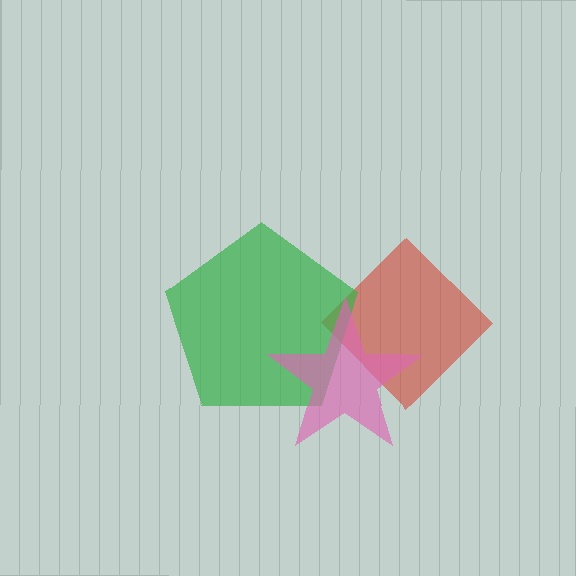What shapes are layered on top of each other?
The layered shapes are: a red diamond, a green pentagon, a pink star.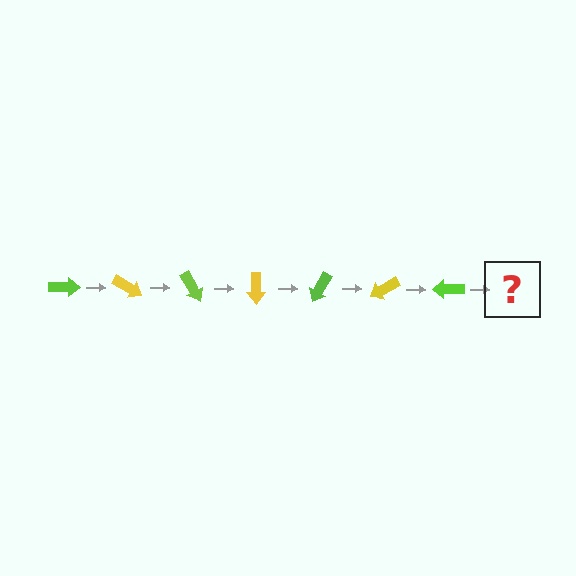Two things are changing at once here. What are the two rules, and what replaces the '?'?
The two rules are that it rotates 30 degrees each step and the color cycles through lime and yellow. The '?' should be a yellow arrow, rotated 210 degrees from the start.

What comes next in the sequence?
The next element should be a yellow arrow, rotated 210 degrees from the start.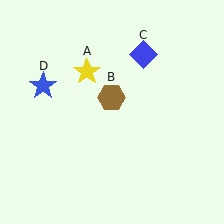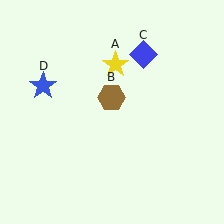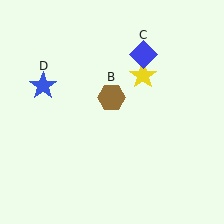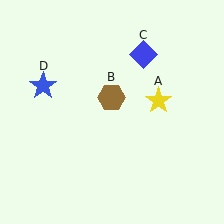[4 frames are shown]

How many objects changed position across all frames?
1 object changed position: yellow star (object A).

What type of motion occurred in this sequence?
The yellow star (object A) rotated clockwise around the center of the scene.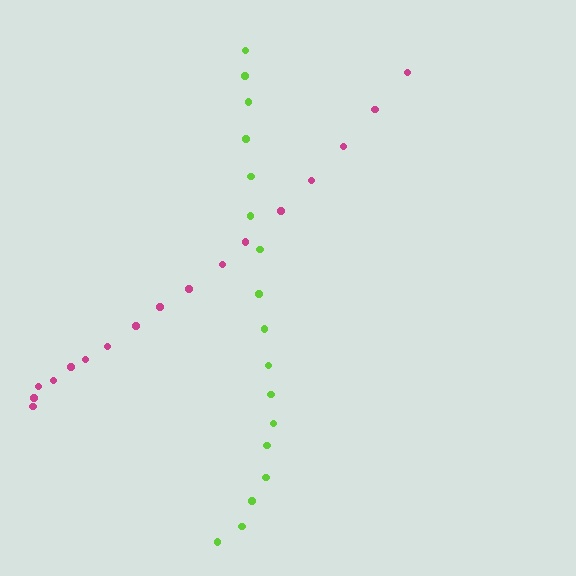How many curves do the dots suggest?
There are 2 distinct paths.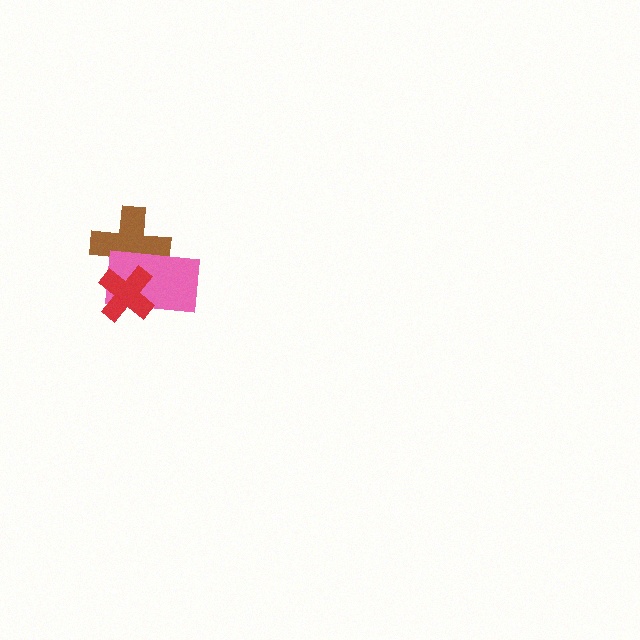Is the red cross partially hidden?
No, no other shape covers it.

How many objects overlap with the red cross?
2 objects overlap with the red cross.